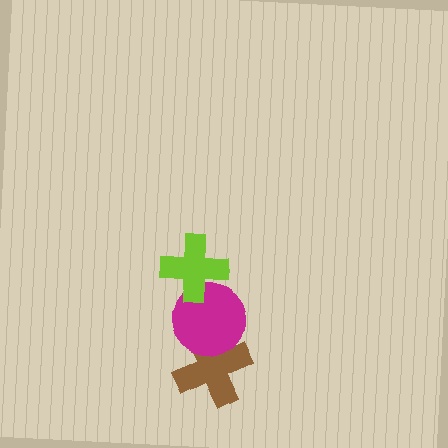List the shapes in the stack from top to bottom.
From top to bottom: the lime cross, the magenta circle, the brown cross.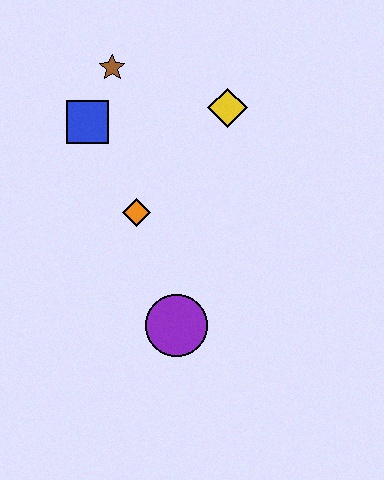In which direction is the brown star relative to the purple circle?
The brown star is above the purple circle.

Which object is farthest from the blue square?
The purple circle is farthest from the blue square.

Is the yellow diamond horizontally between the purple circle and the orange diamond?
No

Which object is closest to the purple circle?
The orange diamond is closest to the purple circle.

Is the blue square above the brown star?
No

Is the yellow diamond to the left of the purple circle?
No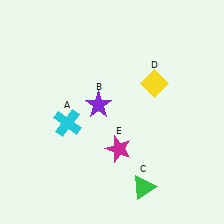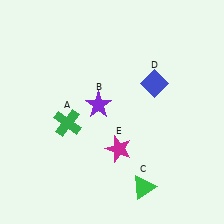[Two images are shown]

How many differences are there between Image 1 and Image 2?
There are 2 differences between the two images.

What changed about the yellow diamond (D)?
In Image 1, D is yellow. In Image 2, it changed to blue.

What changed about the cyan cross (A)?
In Image 1, A is cyan. In Image 2, it changed to green.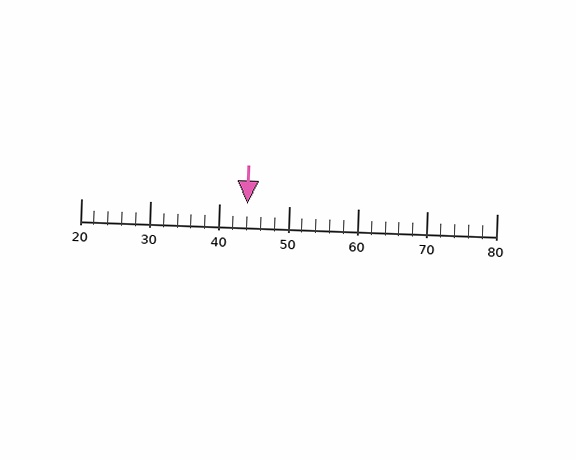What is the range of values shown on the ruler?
The ruler shows values from 20 to 80.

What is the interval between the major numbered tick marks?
The major tick marks are spaced 10 units apart.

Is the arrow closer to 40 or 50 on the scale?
The arrow is closer to 40.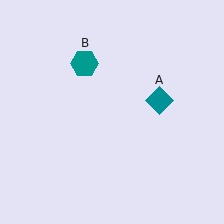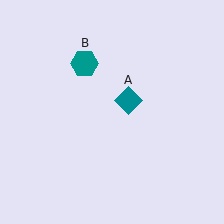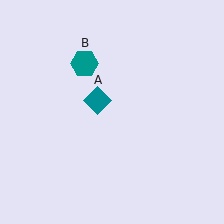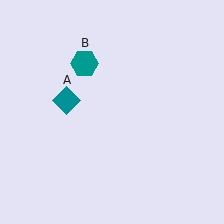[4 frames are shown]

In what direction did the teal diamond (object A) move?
The teal diamond (object A) moved left.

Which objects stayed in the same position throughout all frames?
Teal hexagon (object B) remained stationary.